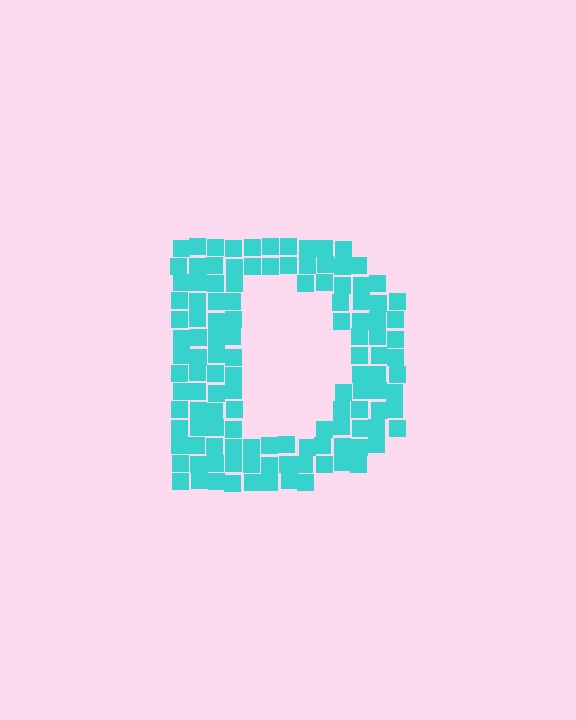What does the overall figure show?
The overall figure shows the letter D.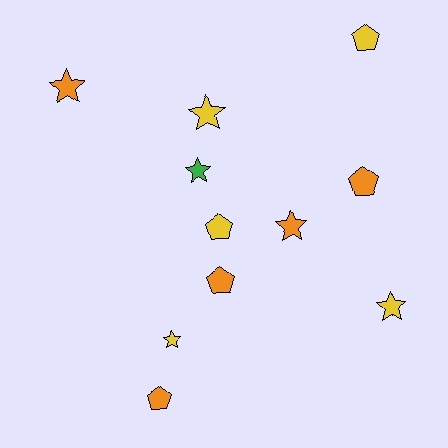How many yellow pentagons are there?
There are 2 yellow pentagons.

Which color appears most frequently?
Orange, with 5 objects.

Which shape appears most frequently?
Star, with 6 objects.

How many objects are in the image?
There are 11 objects.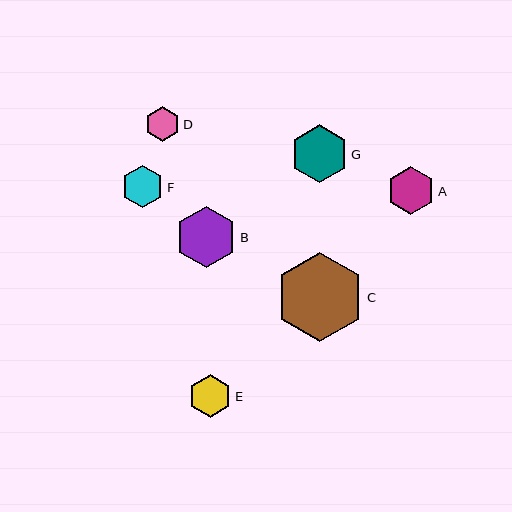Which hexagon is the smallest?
Hexagon D is the smallest with a size of approximately 35 pixels.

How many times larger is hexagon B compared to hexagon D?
Hexagon B is approximately 1.7 times the size of hexagon D.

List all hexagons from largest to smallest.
From largest to smallest: C, B, G, A, E, F, D.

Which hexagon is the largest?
Hexagon C is the largest with a size of approximately 89 pixels.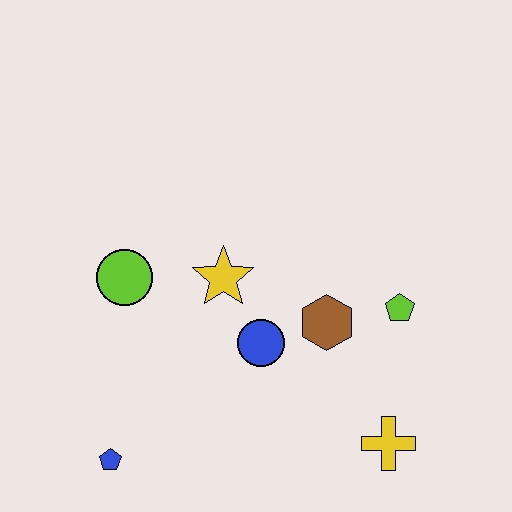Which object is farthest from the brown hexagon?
The blue pentagon is farthest from the brown hexagon.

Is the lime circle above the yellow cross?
Yes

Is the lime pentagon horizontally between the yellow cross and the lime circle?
No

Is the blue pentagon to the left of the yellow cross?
Yes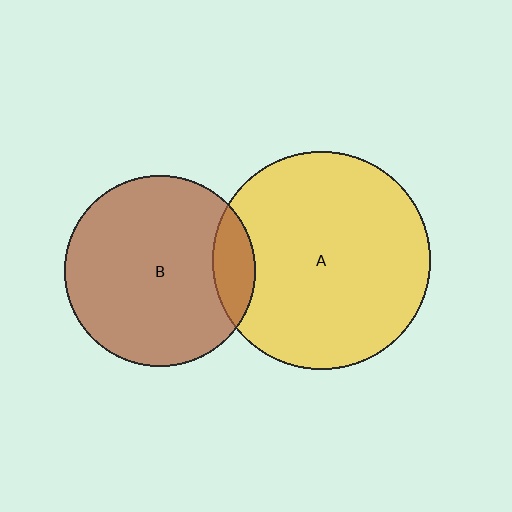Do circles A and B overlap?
Yes.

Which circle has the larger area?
Circle A (yellow).